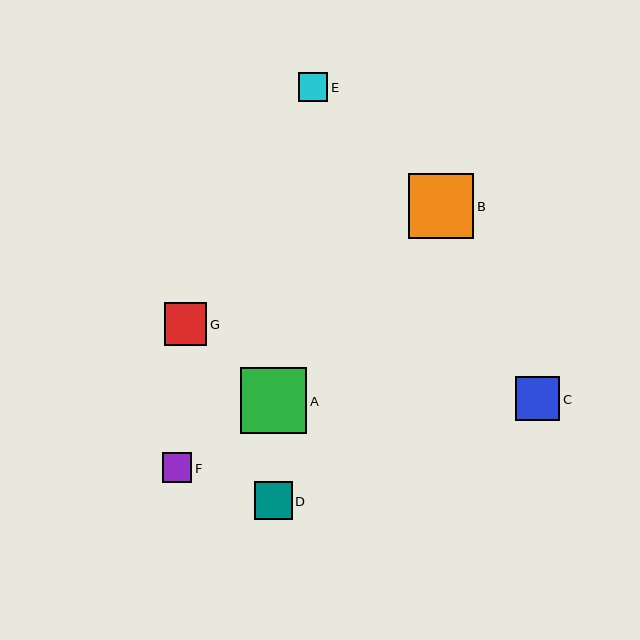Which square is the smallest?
Square E is the smallest with a size of approximately 29 pixels.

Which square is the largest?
Square A is the largest with a size of approximately 66 pixels.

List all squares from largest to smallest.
From largest to smallest: A, B, C, G, D, F, E.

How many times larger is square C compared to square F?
Square C is approximately 1.5 times the size of square F.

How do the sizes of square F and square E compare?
Square F and square E are approximately the same size.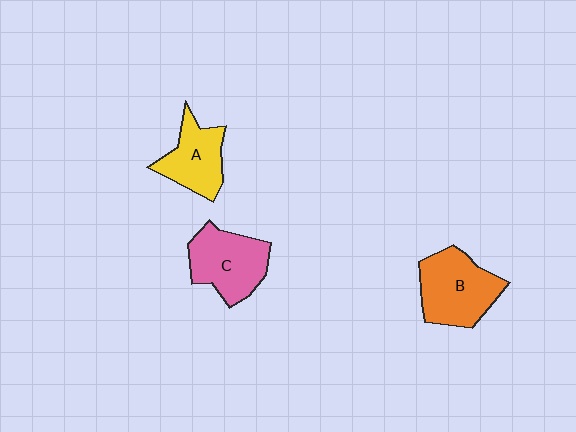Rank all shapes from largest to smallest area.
From largest to smallest: B (orange), C (pink), A (yellow).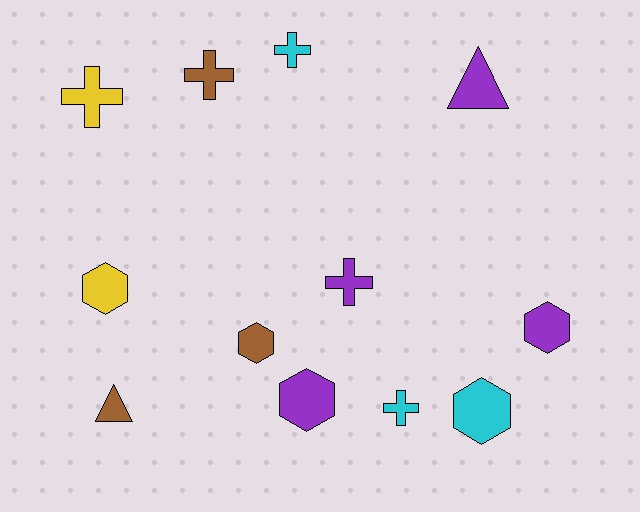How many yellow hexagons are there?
There is 1 yellow hexagon.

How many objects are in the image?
There are 12 objects.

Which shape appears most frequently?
Cross, with 5 objects.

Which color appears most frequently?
Purple, with 4 objects.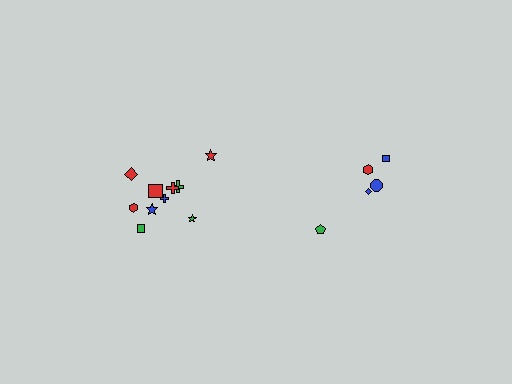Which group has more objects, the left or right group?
The left group.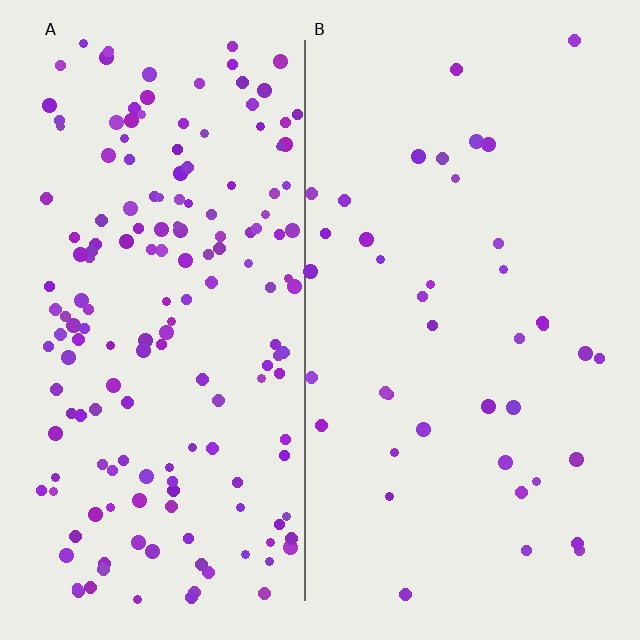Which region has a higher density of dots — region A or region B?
A (the left).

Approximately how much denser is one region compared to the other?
Approximately 4.1× — region A over region B.